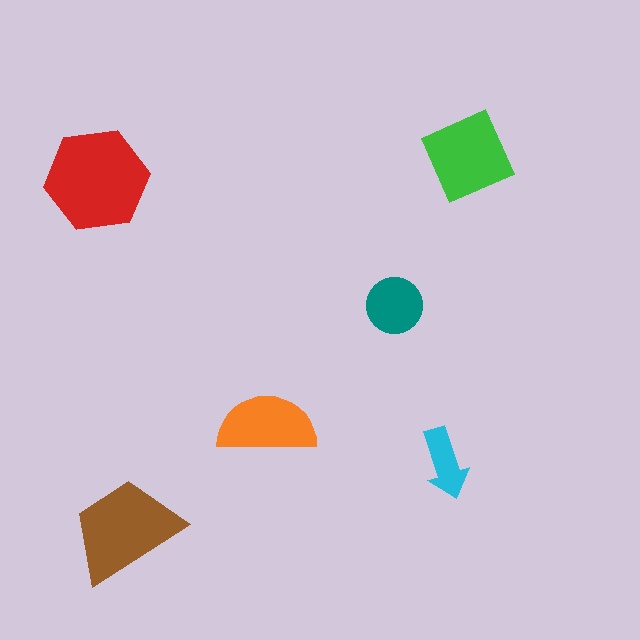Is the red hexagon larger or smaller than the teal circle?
Larger.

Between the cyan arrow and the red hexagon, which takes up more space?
The red hexagon.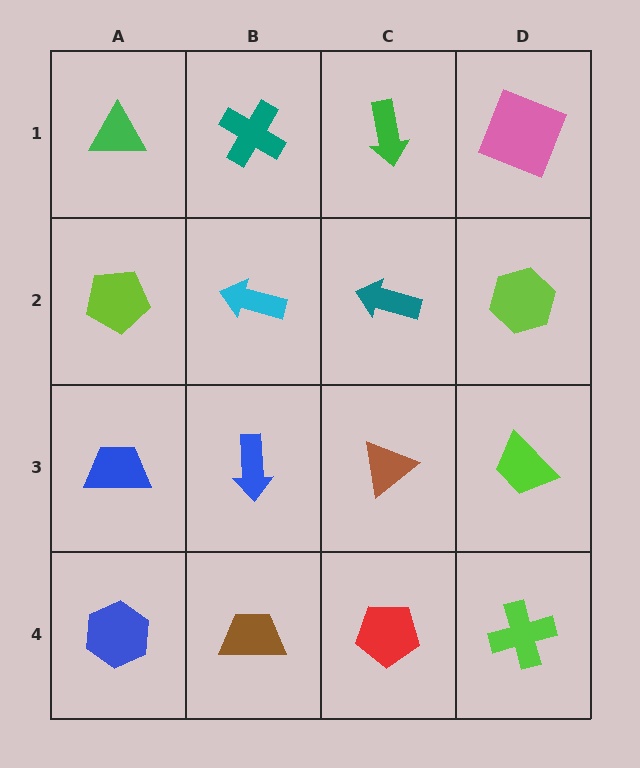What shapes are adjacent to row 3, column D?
A lime hexagon (row 2, column D), a lime cross (row 4, column D), a brown triangle (row 3, column C).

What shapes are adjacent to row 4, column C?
A brown triangle (row 3, column C), a brown trapezoid (row 4, column B), a lime cross (row 4, column D).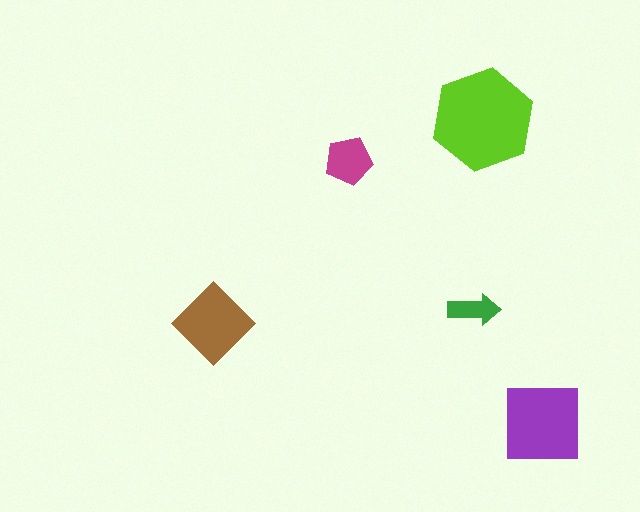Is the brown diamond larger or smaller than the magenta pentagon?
Larger.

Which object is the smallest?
The green arrow.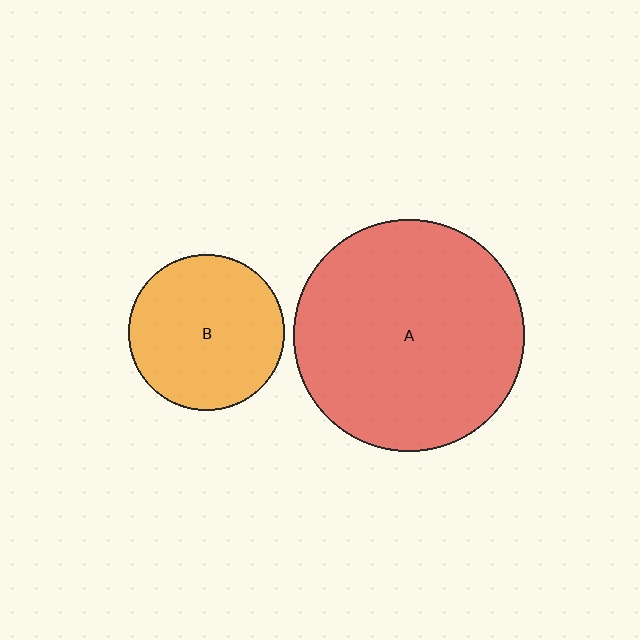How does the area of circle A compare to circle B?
Approximately 2.2 times.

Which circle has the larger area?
Circle A (red).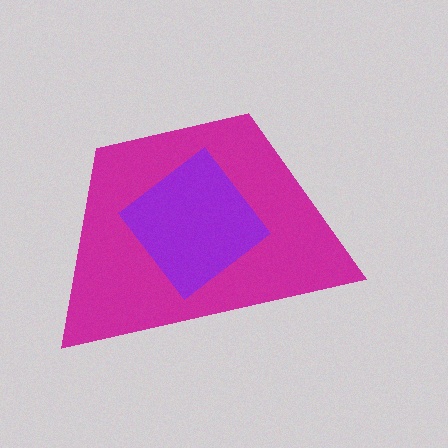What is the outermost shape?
The magenta trapezoid.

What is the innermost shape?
The purple diamond.